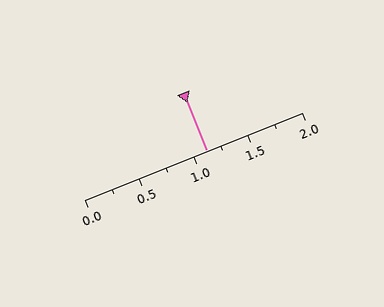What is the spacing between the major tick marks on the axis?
The major ticks are spaced 0.5 apart.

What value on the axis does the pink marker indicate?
The marker indicates approximately 1.12.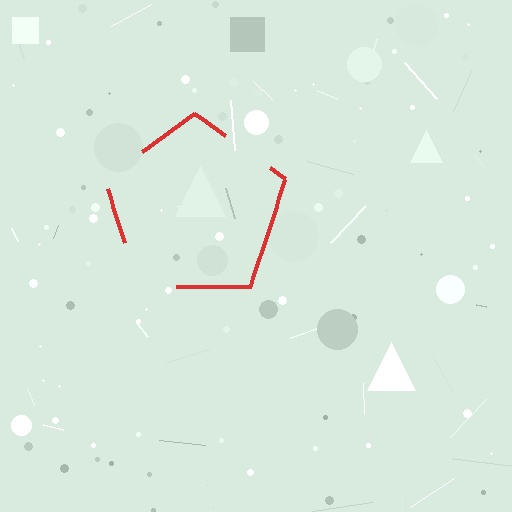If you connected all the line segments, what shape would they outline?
They would outline a pentagon.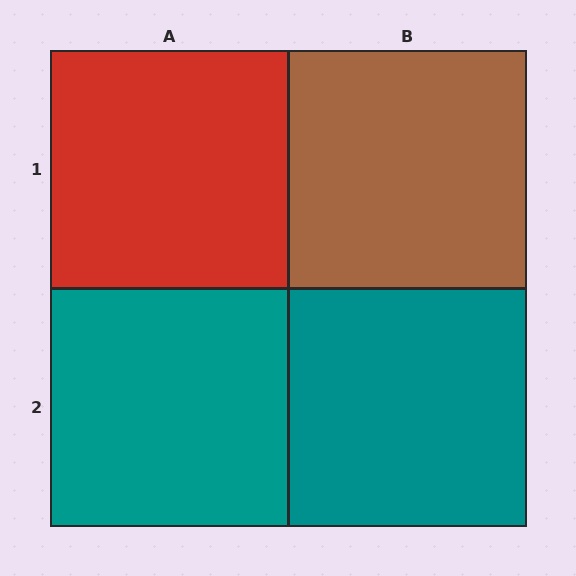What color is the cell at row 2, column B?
Teal.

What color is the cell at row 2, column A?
Teal.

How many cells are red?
1 cell is red.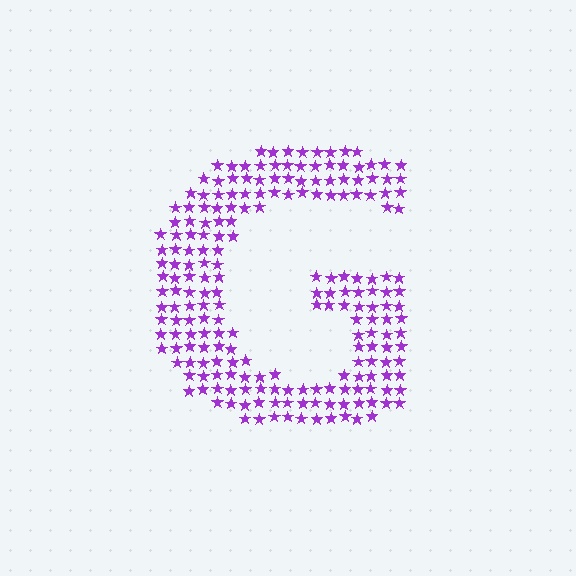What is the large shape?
The large shape is the letter G.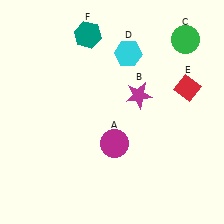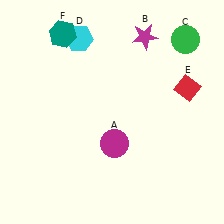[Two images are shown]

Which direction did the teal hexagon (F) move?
The teal hexagon (F) moved left.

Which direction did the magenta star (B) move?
The magenta star (B) moved up.